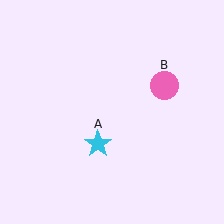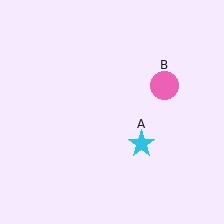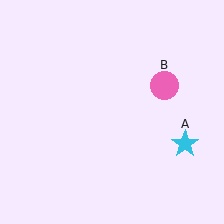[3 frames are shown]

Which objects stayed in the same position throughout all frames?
Pink circle (object B) remained stationary.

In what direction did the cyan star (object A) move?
The cyan star (object A) moved right.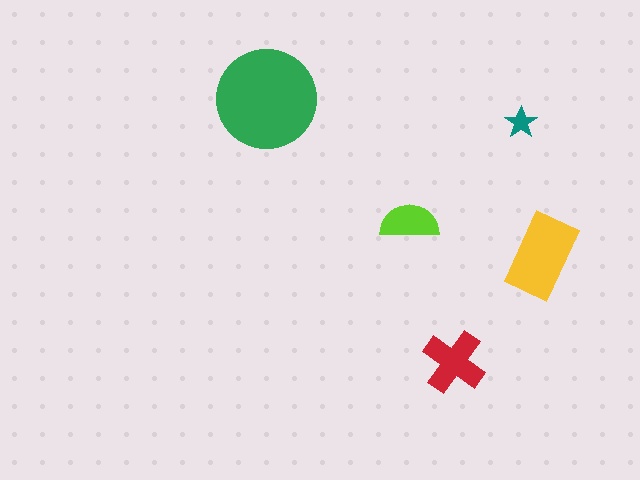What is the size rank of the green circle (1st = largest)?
1st.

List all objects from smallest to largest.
The teal star, the lime semicircle, the red cross, the yellow rectangle, the green circle.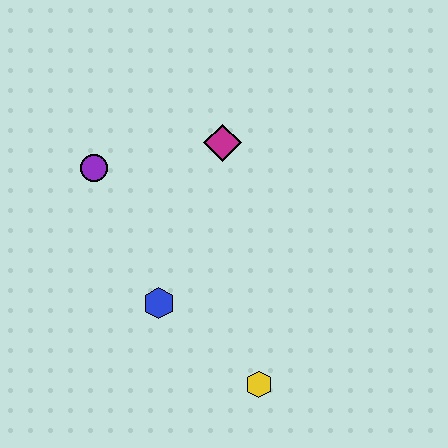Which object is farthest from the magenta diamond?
The yellow hexagon is farthest from the magenta diamond.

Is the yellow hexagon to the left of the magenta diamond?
No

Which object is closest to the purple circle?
The magenta diamond is closest to the purple circle.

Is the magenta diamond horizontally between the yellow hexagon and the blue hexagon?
Yes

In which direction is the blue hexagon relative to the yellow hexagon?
The blue hexagon is to the left of the yellow hexagon.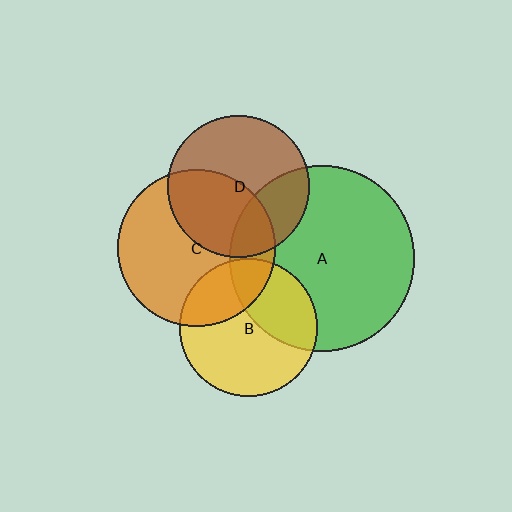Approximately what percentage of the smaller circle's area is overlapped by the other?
Approximately 45%.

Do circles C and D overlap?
Yes.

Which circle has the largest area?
Circle A (green).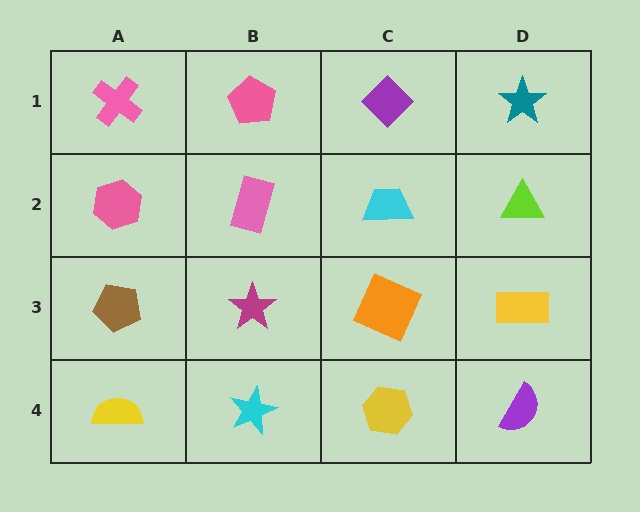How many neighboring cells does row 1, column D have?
2.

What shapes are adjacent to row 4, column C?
An orange square (row 3, column C), a cyan star (row 4, column B), a purple semicircle (row 4, column D).